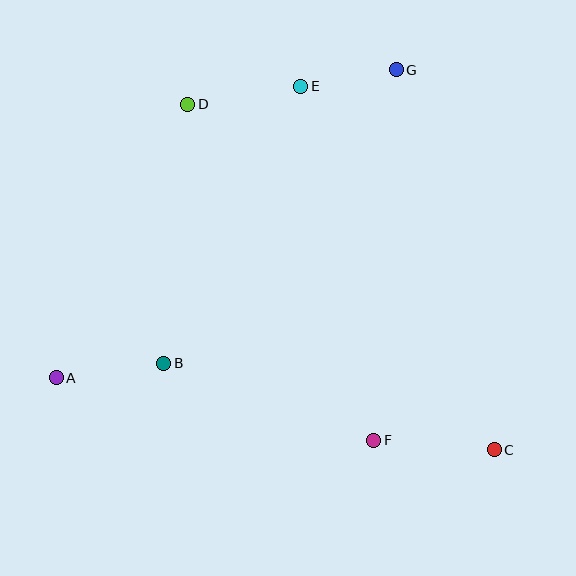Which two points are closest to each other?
Points E and G are closest to each other.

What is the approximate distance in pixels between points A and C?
The distance between A and C is approximately 444 pixels.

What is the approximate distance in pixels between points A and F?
The distance between A and F is approximately 324 pixels.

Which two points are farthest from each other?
Points C and D are farthest from each other.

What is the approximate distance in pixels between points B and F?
The distance between B and F is approximately 224 pixels.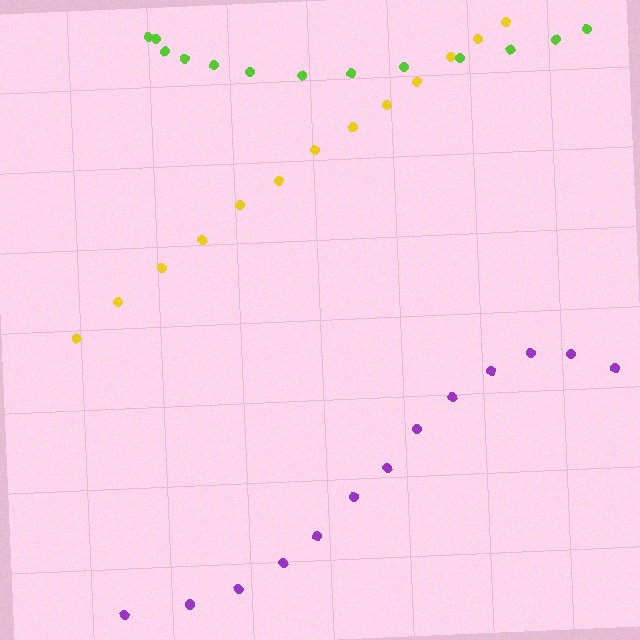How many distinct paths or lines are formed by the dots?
There are 3 distinct paths.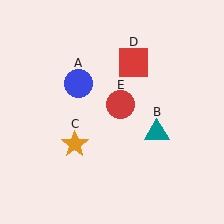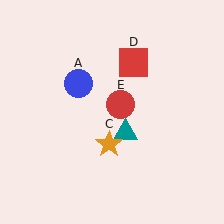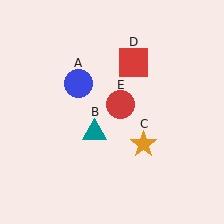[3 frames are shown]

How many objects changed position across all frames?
2 objects changed position: teal triangle (object B), orange star (object C).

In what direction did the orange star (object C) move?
The orange star (object C) moved right.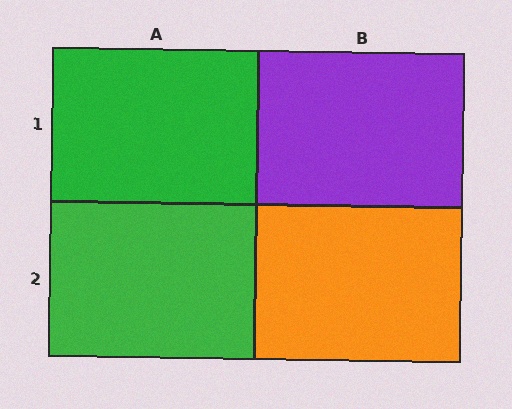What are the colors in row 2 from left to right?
Green, orange.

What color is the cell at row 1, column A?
Green.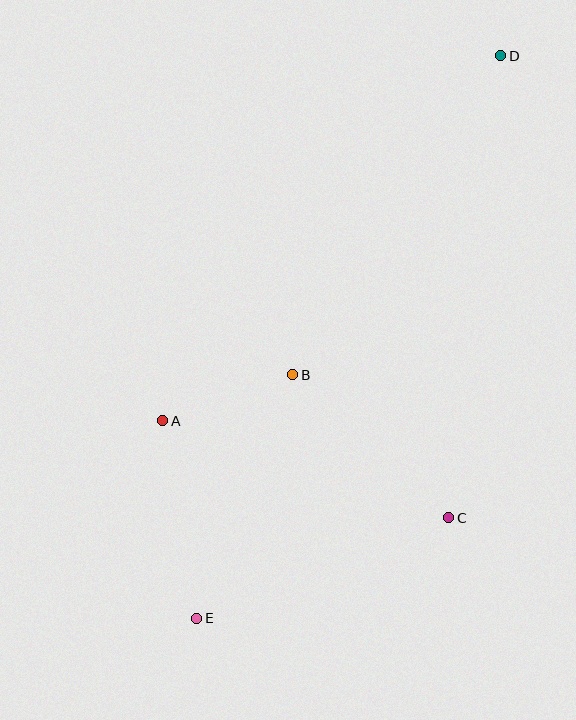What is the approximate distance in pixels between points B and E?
The distance between B and E is approximately 262 pixels.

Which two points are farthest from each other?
Points D and E are farthest from each other.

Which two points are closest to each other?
Points A and B are closest to each other.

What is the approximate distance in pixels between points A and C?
The distance between A and C is approximately 302 pixels.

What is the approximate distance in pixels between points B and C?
The distance between B and C is approximately 211 pixels.